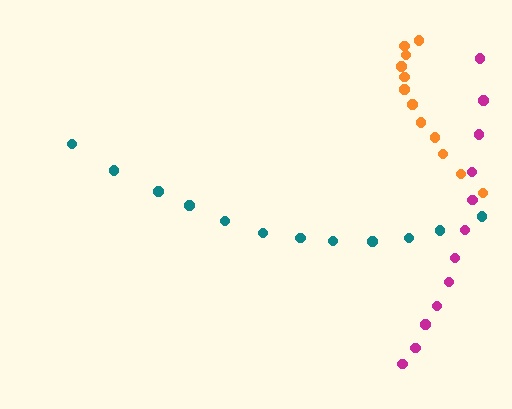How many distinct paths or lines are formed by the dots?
There are 3 distinct paths.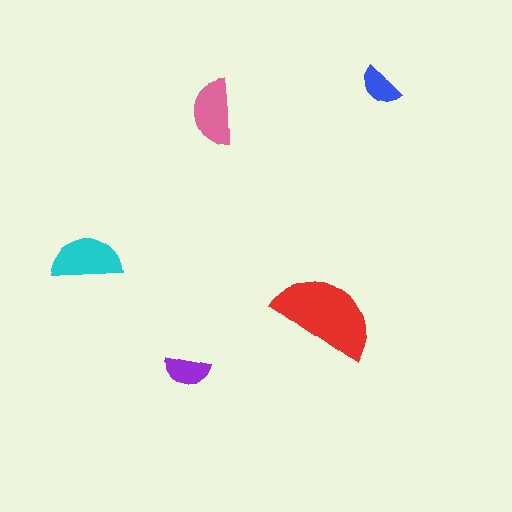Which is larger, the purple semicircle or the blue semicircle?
The purple one.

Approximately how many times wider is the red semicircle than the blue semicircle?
About 2.5 times wider.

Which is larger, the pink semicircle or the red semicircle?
The red one.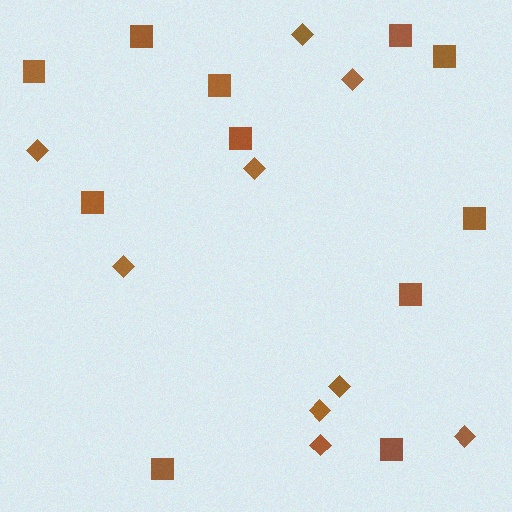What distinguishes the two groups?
There are 2 groups: one group of diamonds (9) and one group of squares (11).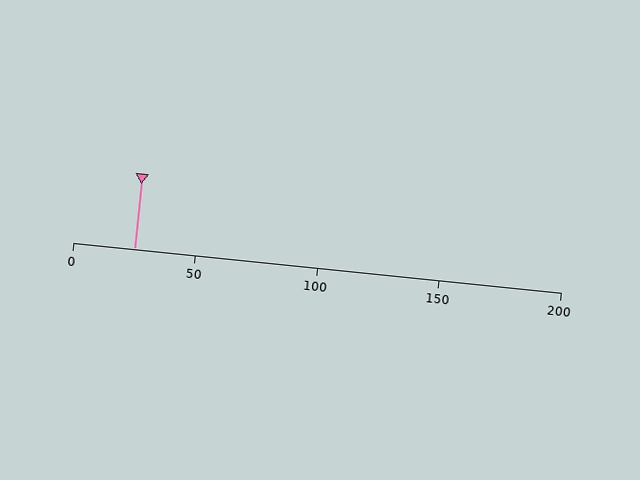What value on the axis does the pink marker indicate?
The marker indicates approximately 25.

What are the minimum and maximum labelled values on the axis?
The axis runs from 0 to 200.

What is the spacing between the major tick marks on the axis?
The major ticks are spaced 50 apart.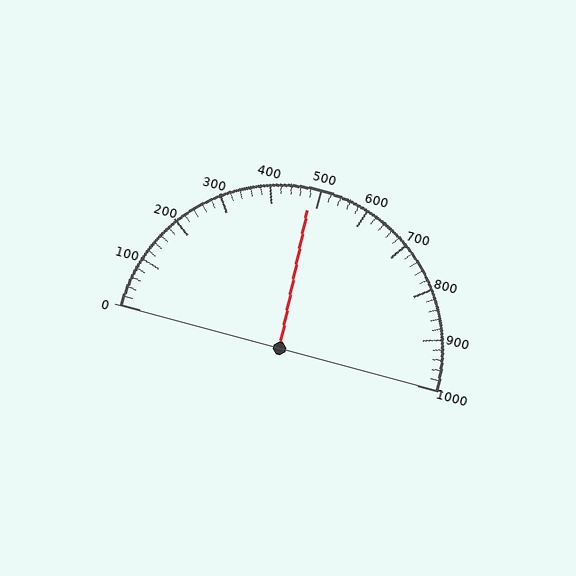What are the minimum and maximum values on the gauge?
The gauge ranges from 0 to 1000.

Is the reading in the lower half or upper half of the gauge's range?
The reading is in the lower half of the range (0 to 1000).